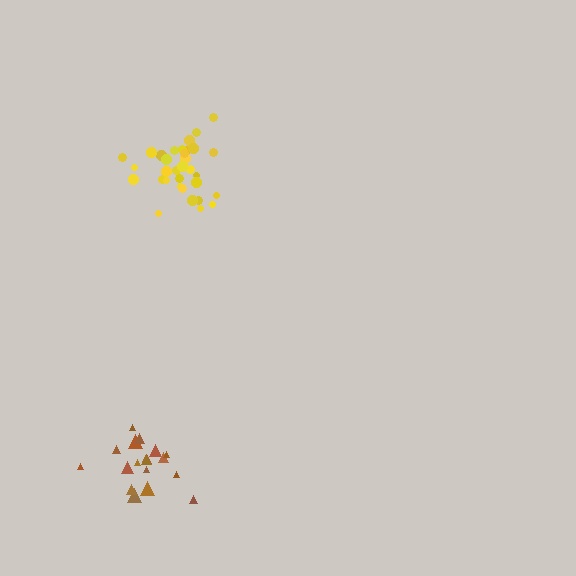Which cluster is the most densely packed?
Yellow.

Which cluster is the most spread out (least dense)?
Brown.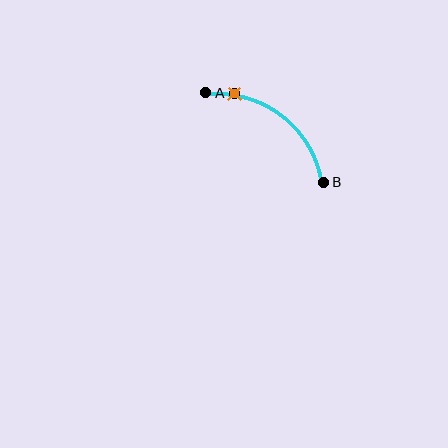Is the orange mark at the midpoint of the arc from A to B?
No. The orange mark lies on the arc but is closer to endpoint A. The arc midpoint would be at the point on the curve equidistant along the arc from both A and B.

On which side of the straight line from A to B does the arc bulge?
The arc bulges above and to the right of the straight line connecting A and B.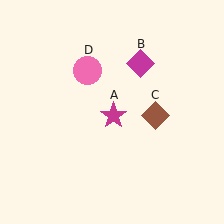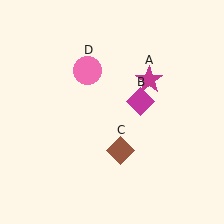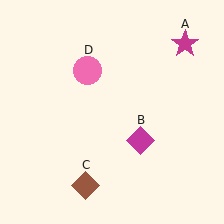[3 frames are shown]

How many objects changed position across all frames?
3 objects changed position: magenta star (object A), magenta diamond (object B), brown diamond (object C).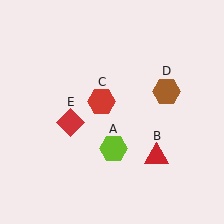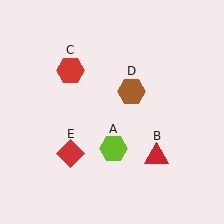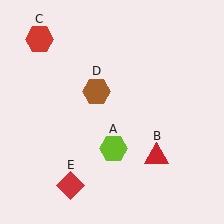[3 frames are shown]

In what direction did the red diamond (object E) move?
The red diamond (object E) moved down.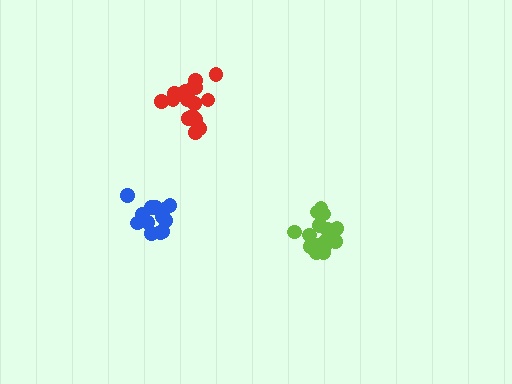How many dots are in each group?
Group 1: 15 dots, Group 2: 13 dots, Group 3: 16 dots (44 total).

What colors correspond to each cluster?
The clusters are colored: lime, blue, red.